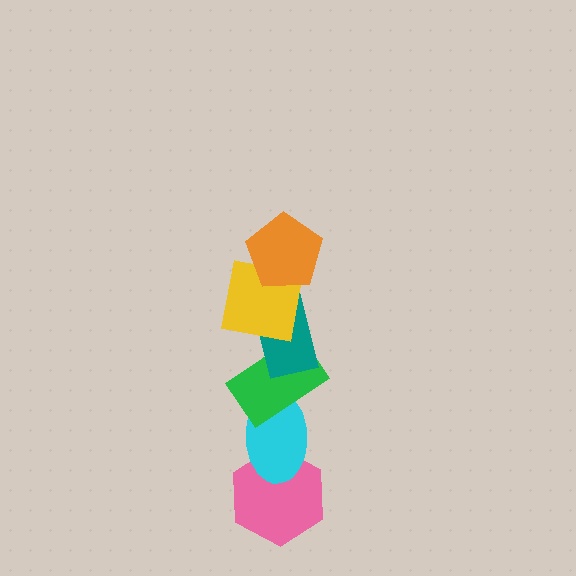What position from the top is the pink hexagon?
The pink hexagon is 6th from the top.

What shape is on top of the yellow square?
The orange pentagon is on top of the yellow square.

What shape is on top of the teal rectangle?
The yellow square is on top of the teal rectangle.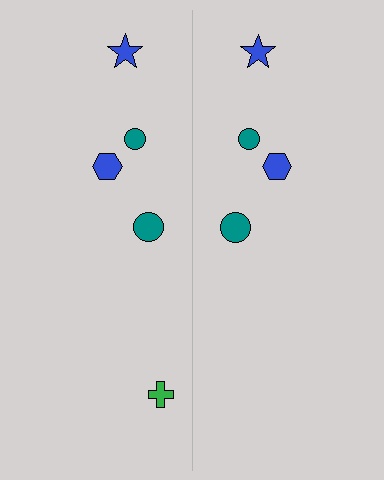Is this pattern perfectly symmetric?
No, the pattern is not perfectly symmetric. A green cross is missing from the right side.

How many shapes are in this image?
There are 9 shapes in this image.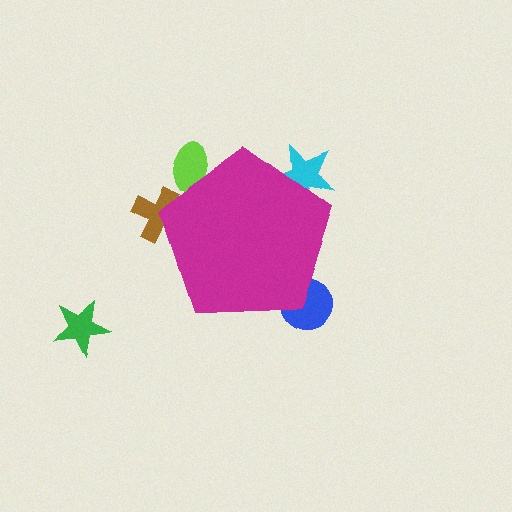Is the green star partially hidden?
No, the green star is fully visible.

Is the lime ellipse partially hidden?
Yes, the lime ellipse is partially hidden behind the magenta pentagon.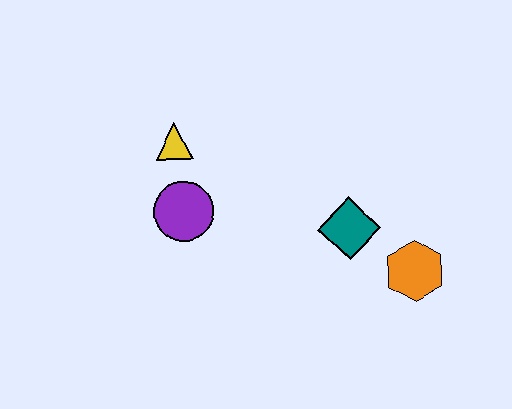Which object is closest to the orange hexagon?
The teal diamond is closest to the orange hexagon.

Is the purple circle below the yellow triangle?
Yes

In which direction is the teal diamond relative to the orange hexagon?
The teal diamond is to the left of the orange hexagon.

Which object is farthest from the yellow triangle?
The orange hexagon is farthest from the yellow triangle.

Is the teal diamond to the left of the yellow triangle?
No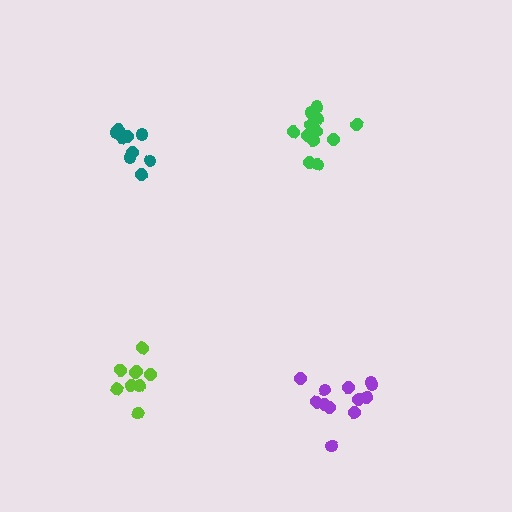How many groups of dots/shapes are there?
There are 4 groups.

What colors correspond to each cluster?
The clusters are colored: lime, purple, green, teal.